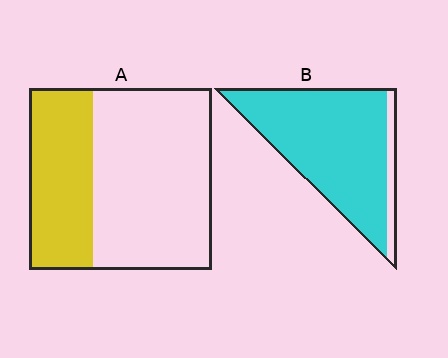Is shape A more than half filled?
No.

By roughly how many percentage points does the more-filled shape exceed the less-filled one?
By roughly 55 percentage points (B over A).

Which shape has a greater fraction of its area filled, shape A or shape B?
Shape B.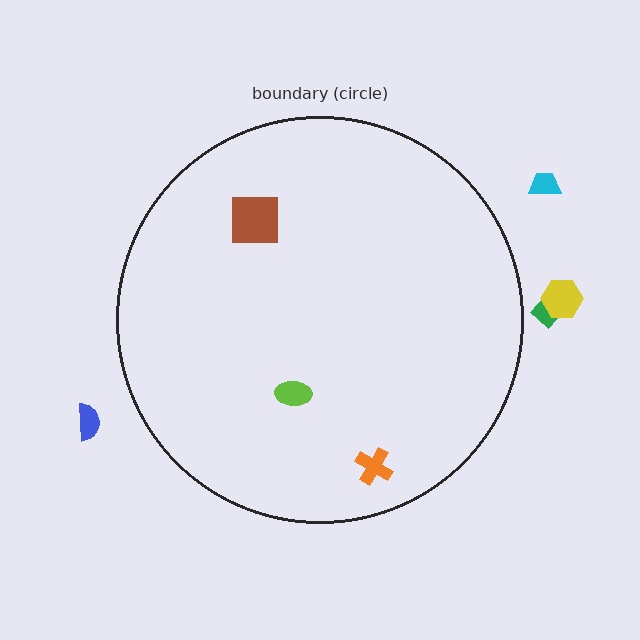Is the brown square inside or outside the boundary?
Inside.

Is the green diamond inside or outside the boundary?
Outside.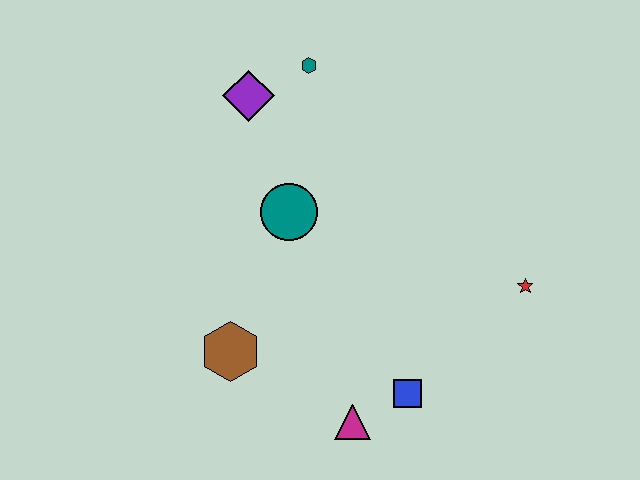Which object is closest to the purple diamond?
The teal hexagon is closest to the purple diamond.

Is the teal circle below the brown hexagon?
No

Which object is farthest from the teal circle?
The red star is farthest from the teal circle.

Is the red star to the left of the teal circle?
No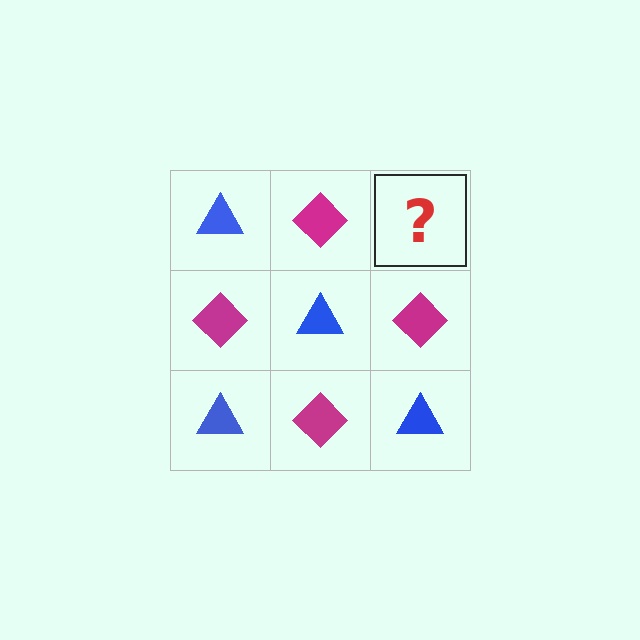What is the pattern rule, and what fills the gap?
The rule is that it alternates blue triangle and magenta diamond in a checkerboard pattern. The gap should be filled with a blue triangle.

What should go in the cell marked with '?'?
The missing cell should contain a blue triangle.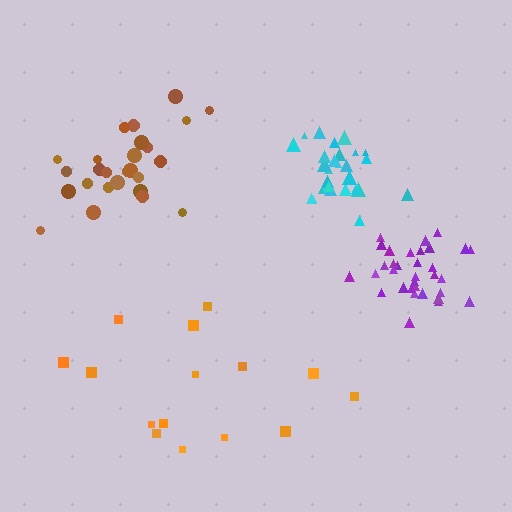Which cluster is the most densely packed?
Purple.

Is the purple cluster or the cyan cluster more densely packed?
Purple.